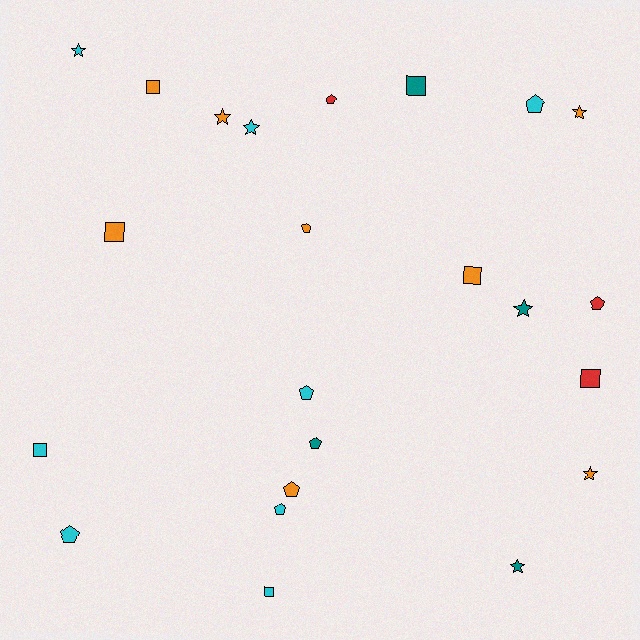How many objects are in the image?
There are 23 objects.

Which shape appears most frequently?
Pentagon, with 9 objects.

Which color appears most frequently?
Cyan, with 8 objects.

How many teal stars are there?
There are 2 teal stars.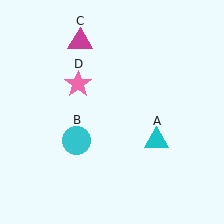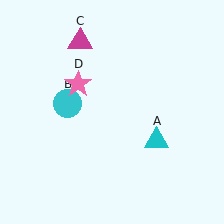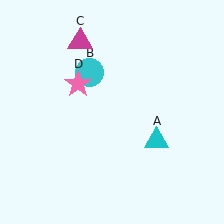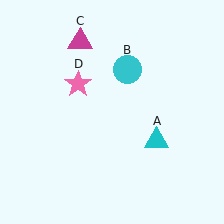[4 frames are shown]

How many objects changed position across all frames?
1 object changed position: cyan circle (object B).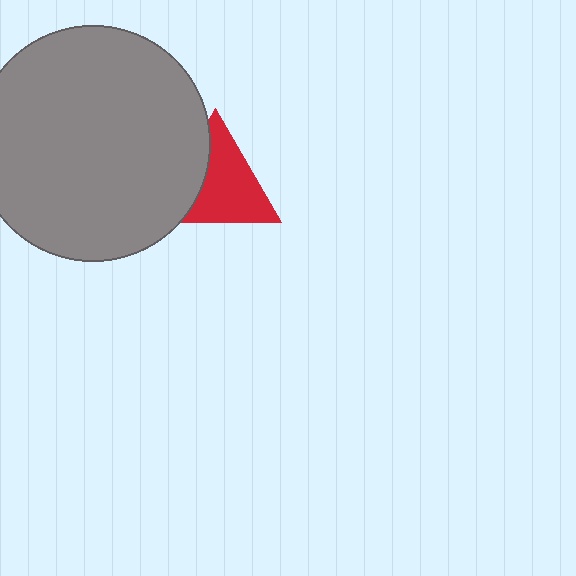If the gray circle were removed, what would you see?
You would see the complete red triangle.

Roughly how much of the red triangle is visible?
Most of it is visible (roughly 67%).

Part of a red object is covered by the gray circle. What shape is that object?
It is a triangle.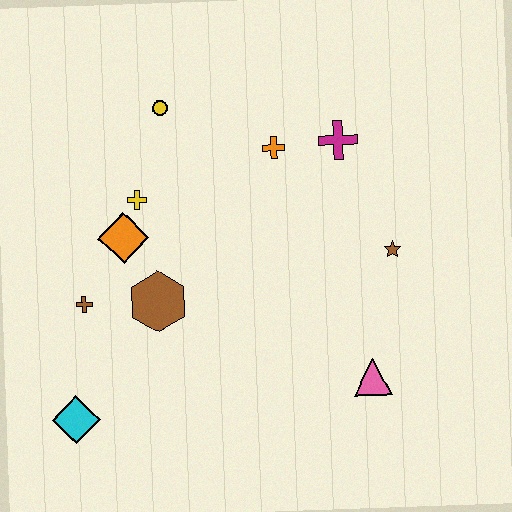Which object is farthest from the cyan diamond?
The magenta cross is farthest from the cyan diamond.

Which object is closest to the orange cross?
The magenta cross is closest to the orange cross.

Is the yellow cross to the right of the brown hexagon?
No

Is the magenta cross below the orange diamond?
No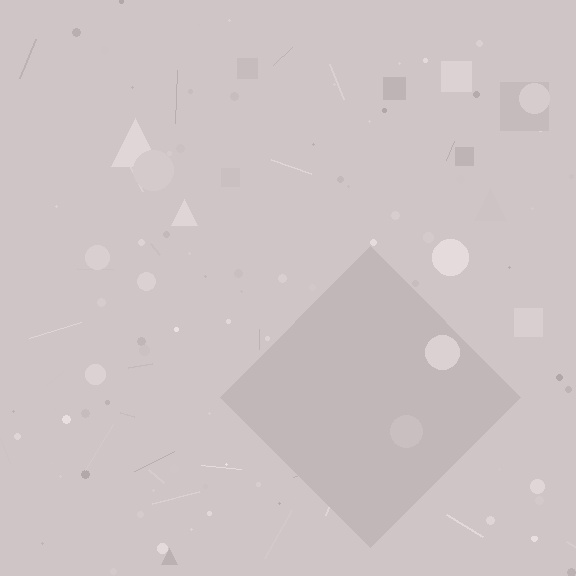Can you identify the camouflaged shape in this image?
The camouflaged shape is a diamond.